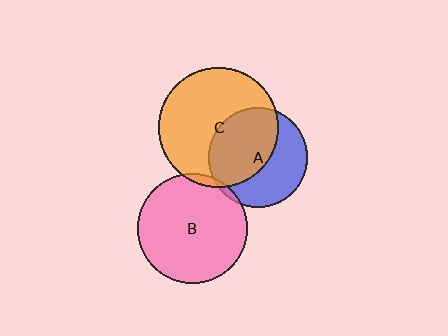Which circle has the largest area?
Circle C (orange).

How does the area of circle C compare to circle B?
Approximately 1.2 times.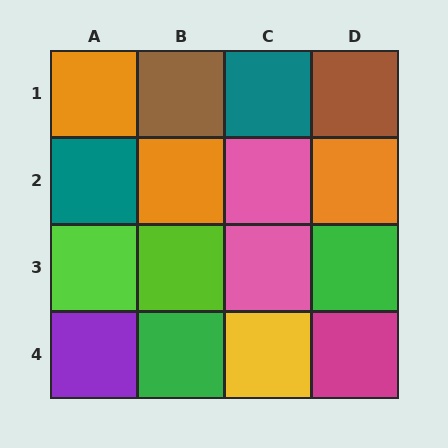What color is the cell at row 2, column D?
Orange.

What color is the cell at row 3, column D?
Green.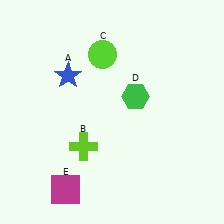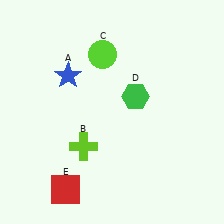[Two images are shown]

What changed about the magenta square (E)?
In Image 1, E is magenta. In Image 2, it changed to red.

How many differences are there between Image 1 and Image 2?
There is 1 difference between the two images.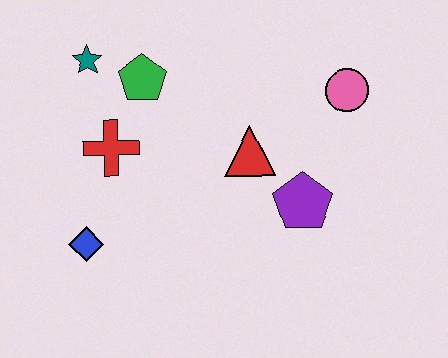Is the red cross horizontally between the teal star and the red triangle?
Yes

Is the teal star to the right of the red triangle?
No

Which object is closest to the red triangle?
The purple pentagon is closest to the red triangle.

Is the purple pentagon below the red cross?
Yes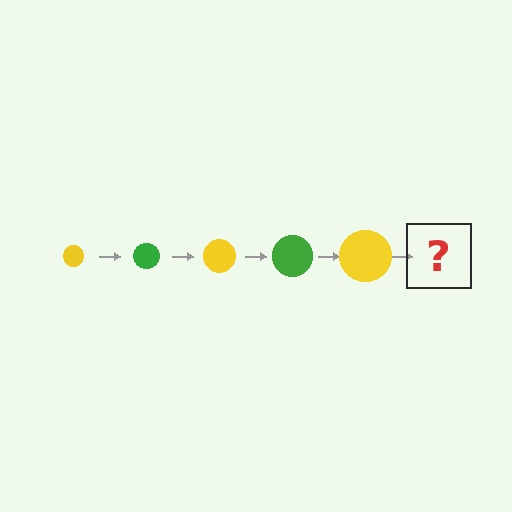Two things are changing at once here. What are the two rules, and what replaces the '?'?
The two rules are that the circle grows larger each step and the color cycles through yellow and green. The '?' should be a green circle, larger than the previous one.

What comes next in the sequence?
The next element should be a green circle, larger than the previous one.